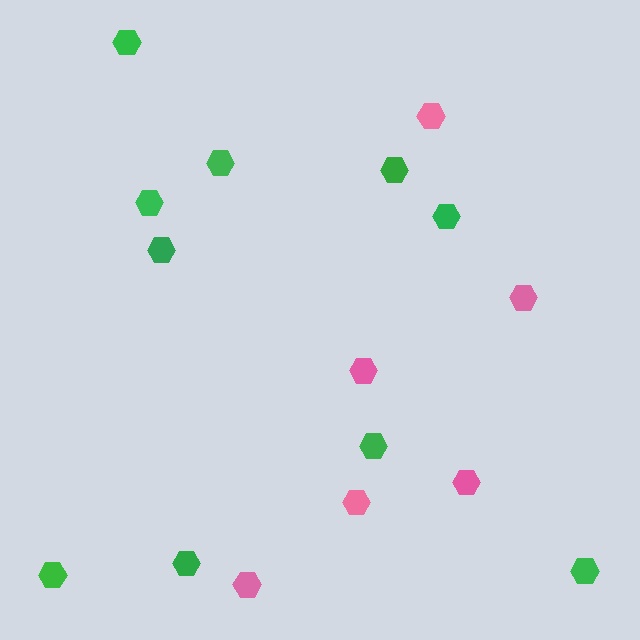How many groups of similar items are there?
There are 2 groups: one group of green hexagons (10) and one group of pink hexagons (6).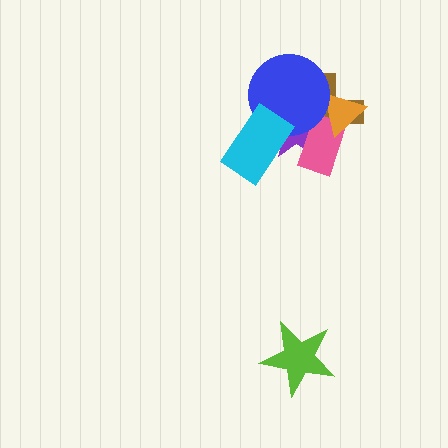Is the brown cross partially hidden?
Yes, it is partially covered by another shape.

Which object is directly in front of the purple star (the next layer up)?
The pink rectangle is directly in front of the purple star.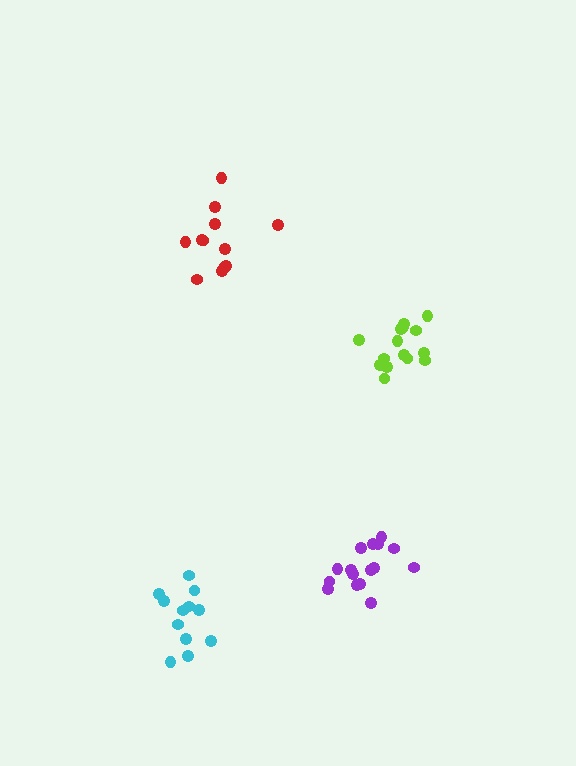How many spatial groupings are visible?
There are 4 spatial groupings.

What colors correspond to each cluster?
The clusters are colored: cyan, purple, red, lime.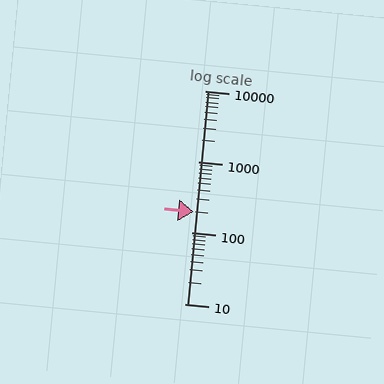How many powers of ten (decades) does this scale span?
The scale spans 3 decades, from 10 to 10000.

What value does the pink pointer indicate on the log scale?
The pointer indicates approximately 200.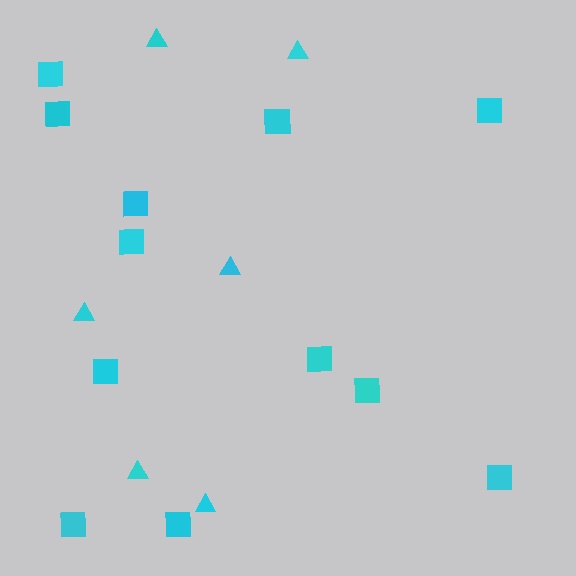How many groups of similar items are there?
There are 2 groups: one group of triangles (6) and one group of squares (12).